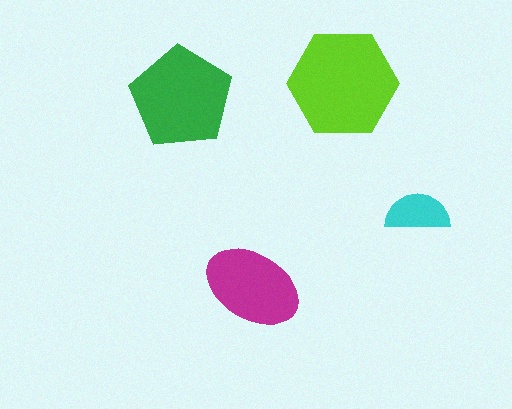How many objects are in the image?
There are 4 objects in the image.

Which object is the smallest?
The cyan semicircle.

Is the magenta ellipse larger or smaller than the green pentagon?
Smaller.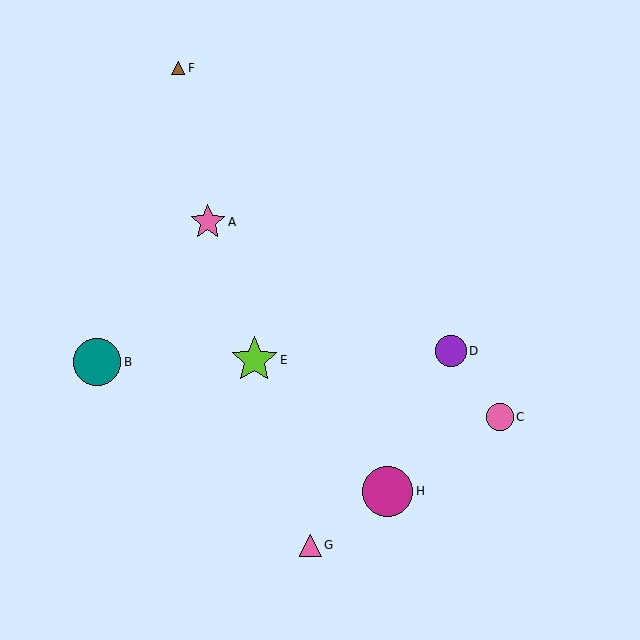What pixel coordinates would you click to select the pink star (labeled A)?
Click at (208, 222) to select the pink star A.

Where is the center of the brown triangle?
The center of the brown triangle is at (178, 68).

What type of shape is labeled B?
Shape B is a teal circle.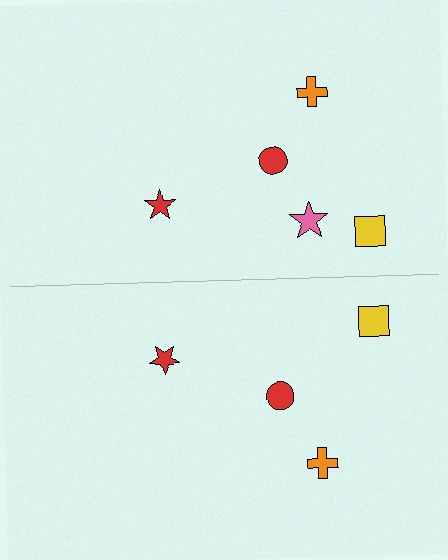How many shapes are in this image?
There are 9 shapes in this image.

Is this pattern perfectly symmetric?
No, the pattern is not perfectly symmetric. A pink star is missing from the bottom side.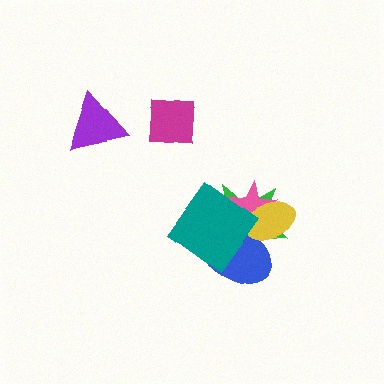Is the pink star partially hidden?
Yes, it is partially covered by another shape.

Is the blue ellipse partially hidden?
Yes, it is partially covered by another shape.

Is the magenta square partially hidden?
No, no other shape covers it.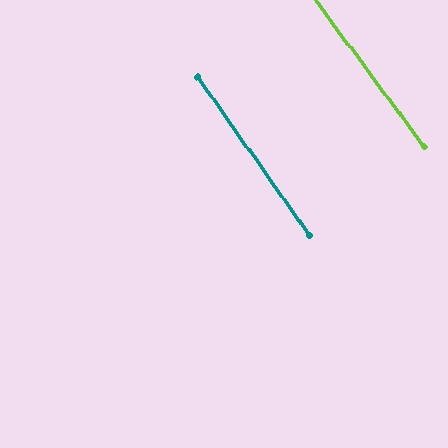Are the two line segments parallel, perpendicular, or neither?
Parallel — their directions differ by only 1.1°.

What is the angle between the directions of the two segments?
Approximately 1 degree.